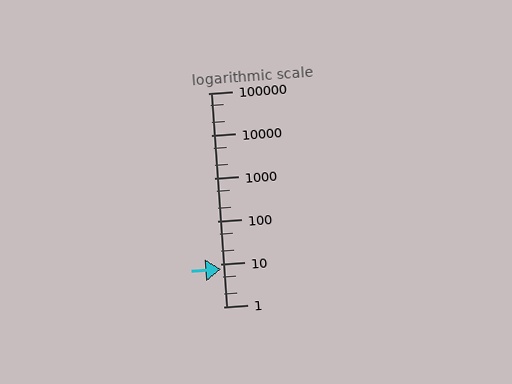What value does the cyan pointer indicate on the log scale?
The pointer indicates approximately 7.4.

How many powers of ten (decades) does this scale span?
The scale spans 5 decades, from 1 to 100000.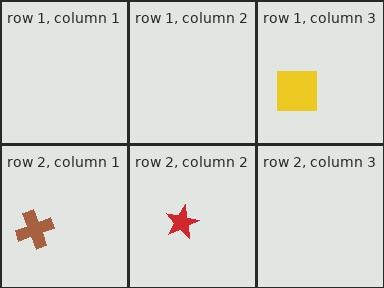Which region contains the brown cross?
The row 2, column 1 region.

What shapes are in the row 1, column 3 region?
The yellow square.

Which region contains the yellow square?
The row 1, column 3 region.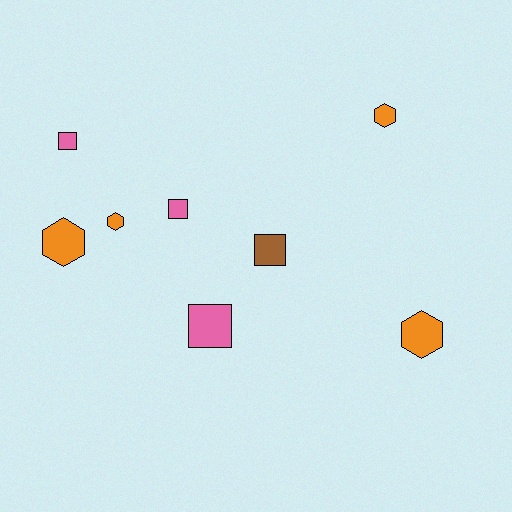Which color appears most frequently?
Orange, with 4 objects.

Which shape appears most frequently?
Square, with 4 objects.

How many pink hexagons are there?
There are no pink hexagons.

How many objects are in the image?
There are 8 objects.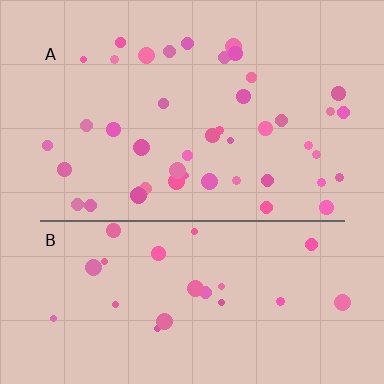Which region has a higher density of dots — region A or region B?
A (the top).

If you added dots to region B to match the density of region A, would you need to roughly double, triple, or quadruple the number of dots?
Approximately double.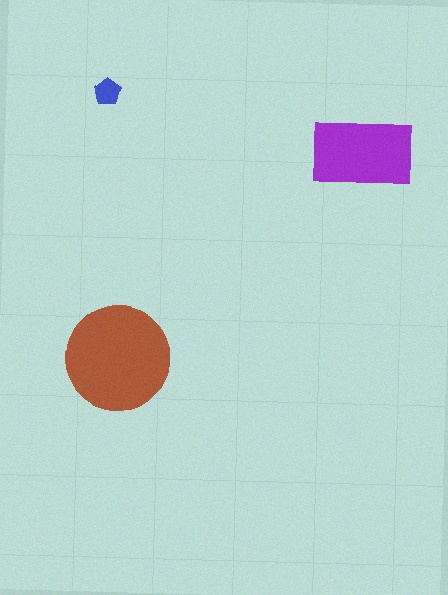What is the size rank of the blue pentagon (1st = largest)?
3rd.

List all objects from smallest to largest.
The blue pentagon, the purple rectangle, the brown circle.